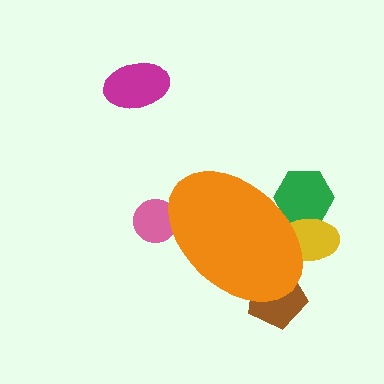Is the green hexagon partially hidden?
Yes, the green hexagon is partially hidden behind the orange ellipse.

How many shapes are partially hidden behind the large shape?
4 shapes are partially hidden.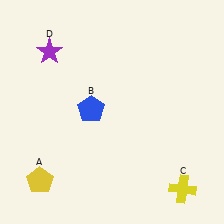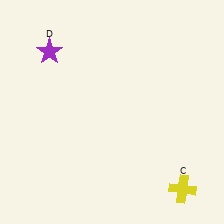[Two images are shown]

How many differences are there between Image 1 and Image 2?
There are 2 differences between the two images.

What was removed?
The blue pentagon (B), the yellow pentagon (A) were removed in Image 2.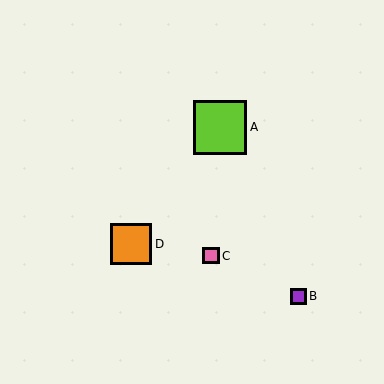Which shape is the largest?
The lime square (labeled A) is the largest.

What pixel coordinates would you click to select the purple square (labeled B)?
Click at (298, 296) to select the purple square B.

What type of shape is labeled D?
Shape D is an orange square.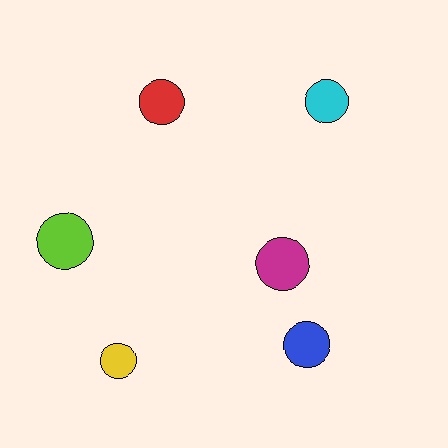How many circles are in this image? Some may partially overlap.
There are 6 circles.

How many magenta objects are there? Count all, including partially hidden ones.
There is 1 magenta object.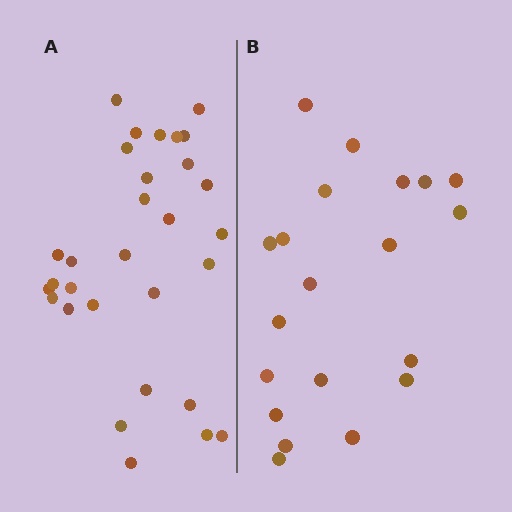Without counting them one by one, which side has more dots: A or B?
Region A (the left region) has more dots.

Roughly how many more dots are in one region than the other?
Region A has roughly 10 or so more dots than region B.